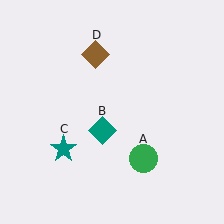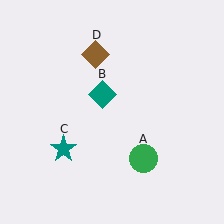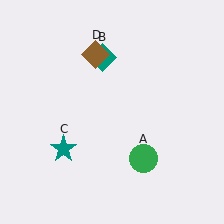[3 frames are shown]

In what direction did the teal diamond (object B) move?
The teal diamond (object B) moved up.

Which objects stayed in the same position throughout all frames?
Green circle (object A) and teal star (object C) and brown diamond (object D) remained stationary.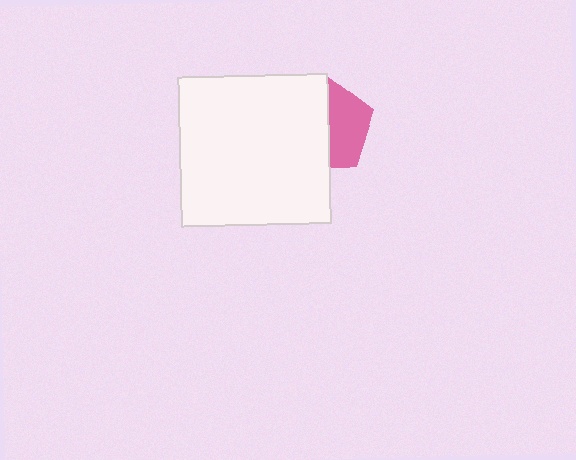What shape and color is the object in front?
The object in front is a white square.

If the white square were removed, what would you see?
You would see the complete pink pentagon.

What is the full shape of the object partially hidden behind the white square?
The partially hidden object is a pink pentagon.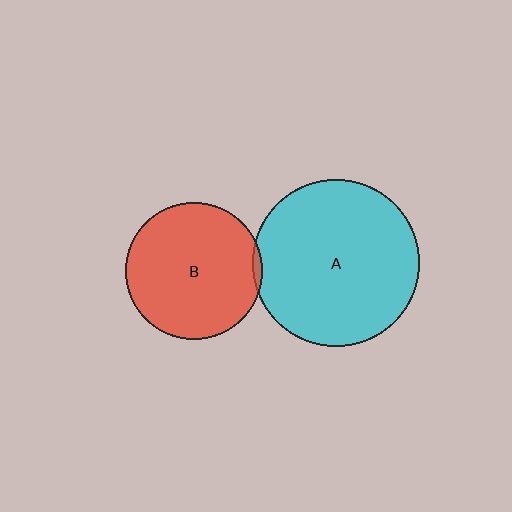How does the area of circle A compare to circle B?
Approximately 1.5 times.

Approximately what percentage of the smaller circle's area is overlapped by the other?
Approximately 5%.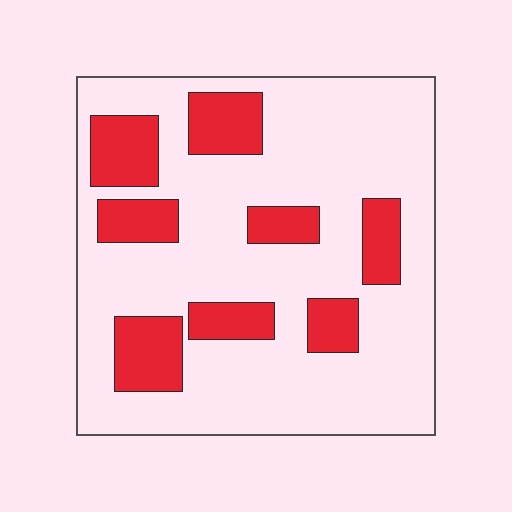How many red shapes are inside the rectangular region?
8.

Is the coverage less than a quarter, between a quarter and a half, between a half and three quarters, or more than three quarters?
Less than a quarter.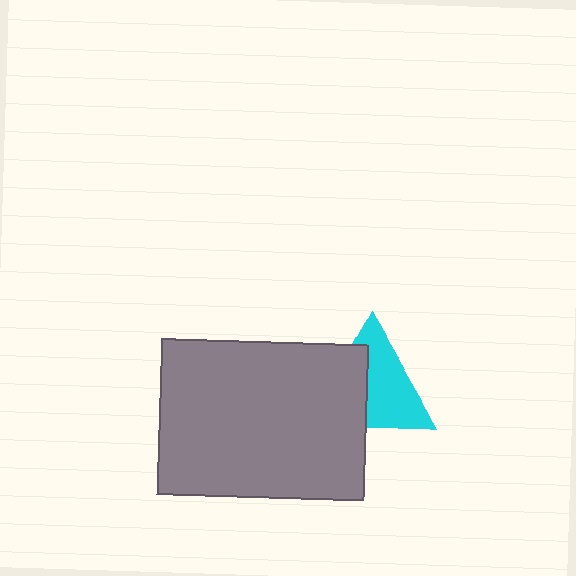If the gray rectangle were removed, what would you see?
You would see the complete cyan triangle.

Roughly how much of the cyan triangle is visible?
About half of it is visible (roughly 56%).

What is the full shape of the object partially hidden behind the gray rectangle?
The partially hidden object is a cyan triangle.